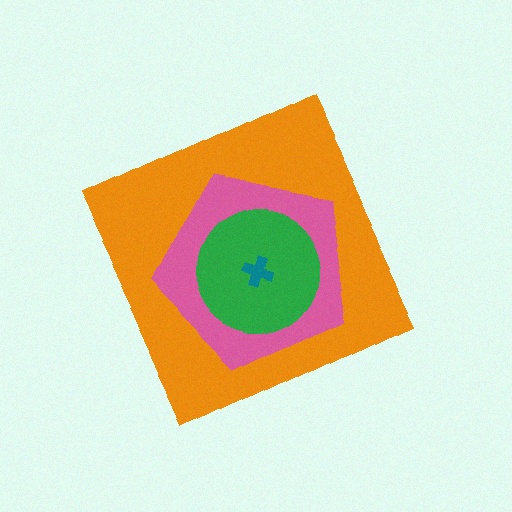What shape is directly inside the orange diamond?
The pink pentagon.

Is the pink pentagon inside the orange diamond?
Yes.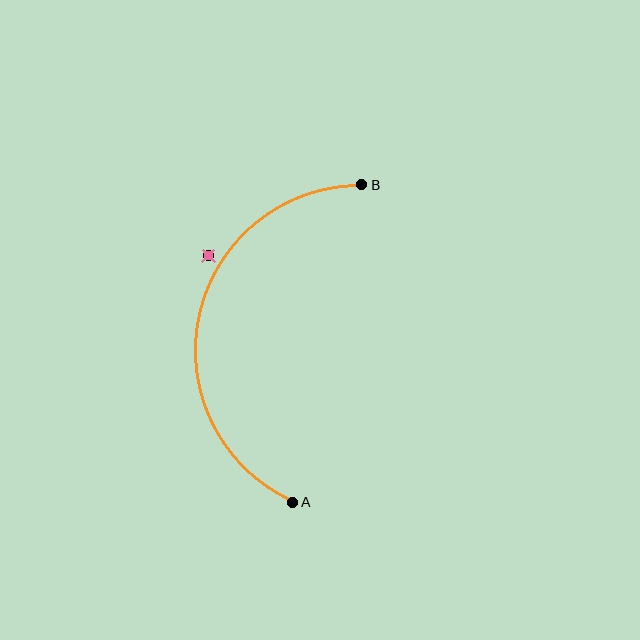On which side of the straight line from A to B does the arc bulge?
The arc bulges to the left of the straight line connecting A and B.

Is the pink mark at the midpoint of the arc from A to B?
No — the pink mark does not lie on the arc at all. It sits slightly outside the curve.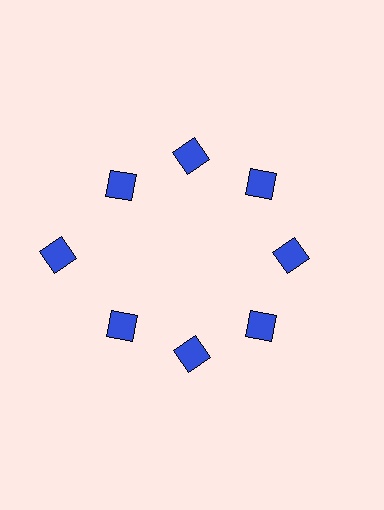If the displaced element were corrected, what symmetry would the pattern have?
It would have 8-fold rotational symmetry — the pattern would map onto itself every 45 degrees.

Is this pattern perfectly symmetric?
No. The 8 blue diamonds are arranged in a ring, but one element near the 9 o'clock position is pushed outward from the center, breaking the 8-fold rotational symmetry.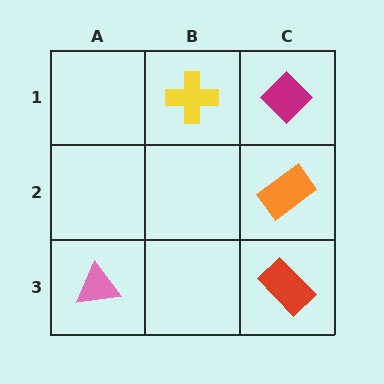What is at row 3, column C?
A red rectangle.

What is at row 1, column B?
A yellow cross.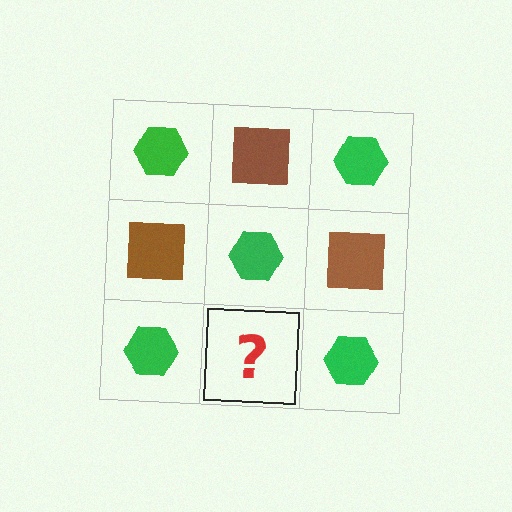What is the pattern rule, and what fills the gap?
The rule is that it alternates green hexagon and brown square in a checkerboard pattern. The gap should be filled with a brown square.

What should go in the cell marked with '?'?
The missing cell should contain a brown square.